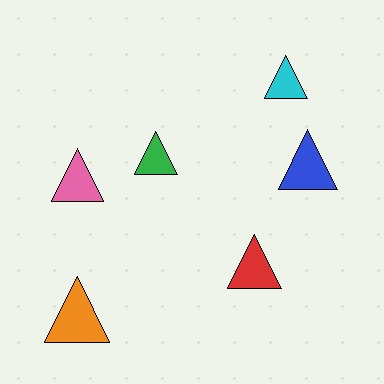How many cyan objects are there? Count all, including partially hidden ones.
There is 1 cyan object.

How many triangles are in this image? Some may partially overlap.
There are 6 triangles.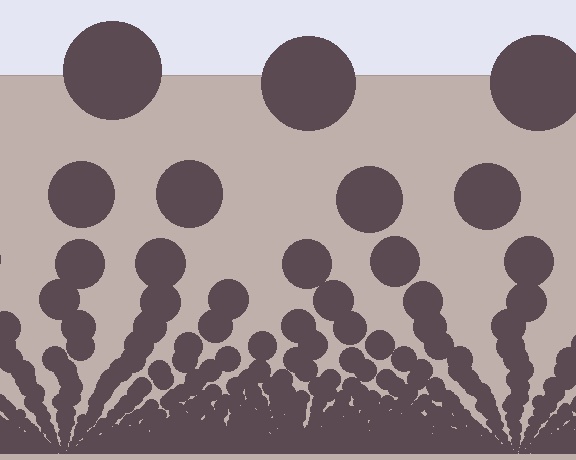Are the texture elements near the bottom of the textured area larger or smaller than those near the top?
Smaller. The gradient is inverted — elements near the bottom are smaller and denser.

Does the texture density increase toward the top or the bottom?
Density increases toward the bottom.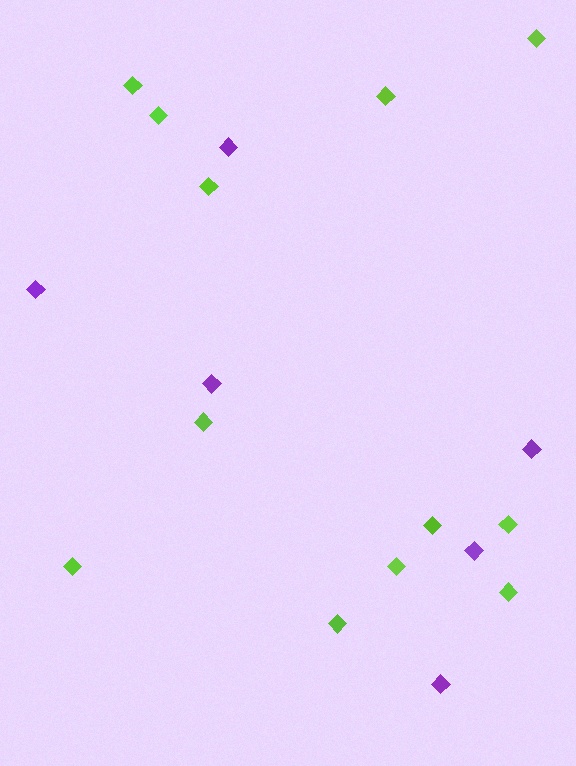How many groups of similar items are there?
There are 2 groups: one group of purple diamonds (6) and one group of lime diamonds (12).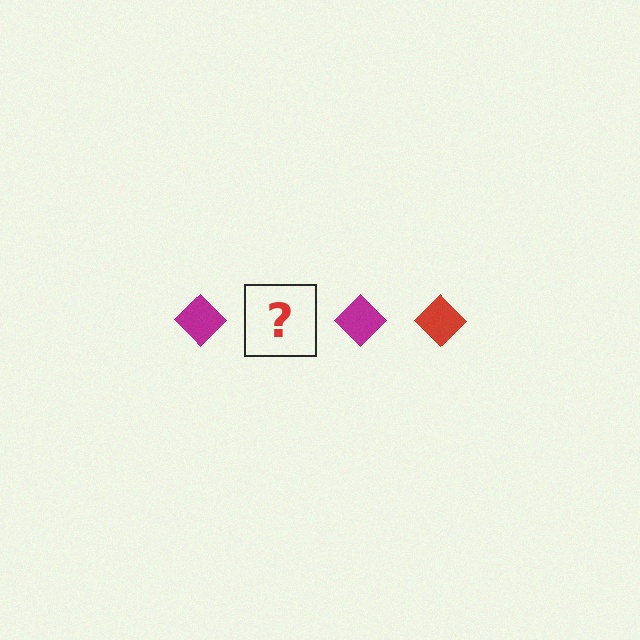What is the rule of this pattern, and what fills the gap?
The rule is that the pattern cycles through magenta, red diamonds. The gap should be filled with a red diamond.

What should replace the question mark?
The question mark should be replaced with a red diamond.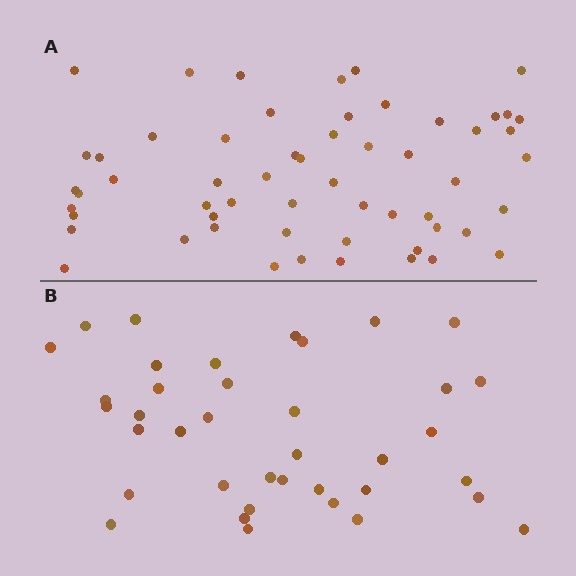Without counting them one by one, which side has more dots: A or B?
Region A (the top region) has more dots.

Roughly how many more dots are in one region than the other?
Region A has approximately 20 more dots than region B.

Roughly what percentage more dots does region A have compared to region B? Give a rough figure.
About 50% more.